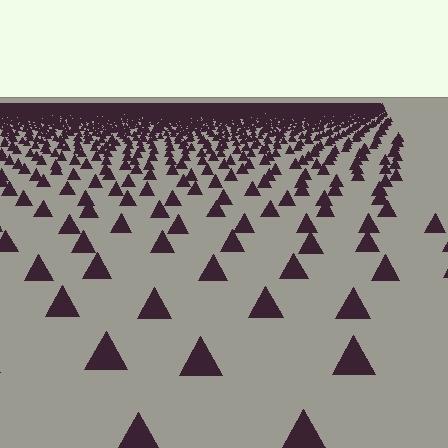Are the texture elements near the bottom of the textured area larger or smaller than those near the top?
Larger. Near the bottom, elements are closer to the viewer and appear at a bigger on-screen size.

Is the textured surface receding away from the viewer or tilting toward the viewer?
The surface is receding away from the viewer. Texture elements get smaller and denser toward the top.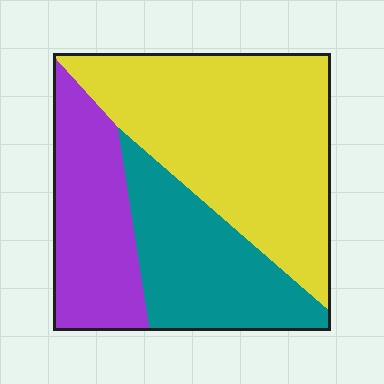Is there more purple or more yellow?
Yellow.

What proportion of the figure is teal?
Teal covers around 25% of the figure.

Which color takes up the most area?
Yellow, at roughly 50%.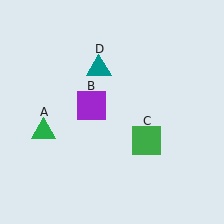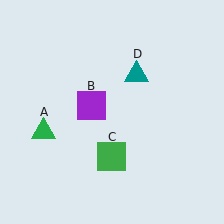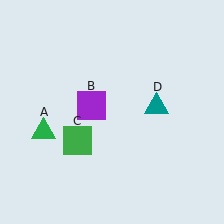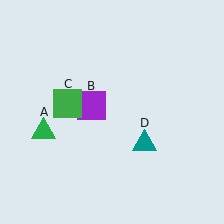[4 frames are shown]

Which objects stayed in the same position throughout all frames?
Green triangle (object A) and purple square (object B) remained stationary.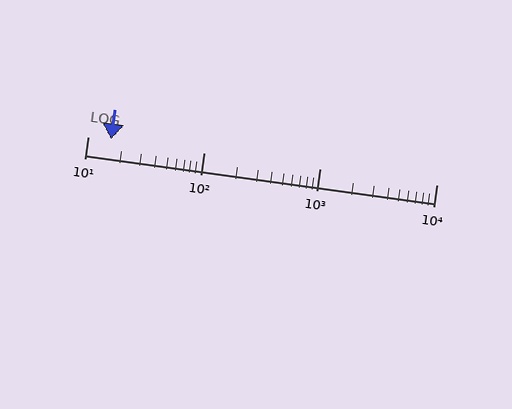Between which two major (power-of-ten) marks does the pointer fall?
The pointer is between 10 and 100.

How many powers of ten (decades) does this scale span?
The scale spans 3 decades, from 10 to 10000.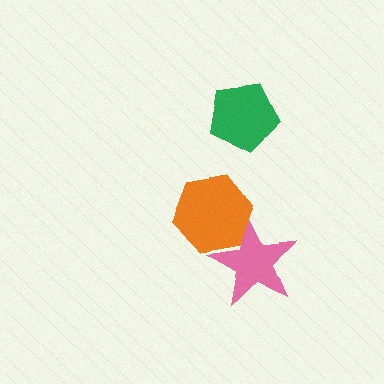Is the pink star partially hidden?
Yes, it is partially covered by another shape.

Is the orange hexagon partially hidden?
No, no other shape covers it.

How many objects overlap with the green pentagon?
0 objects overlap with the green pentagon.